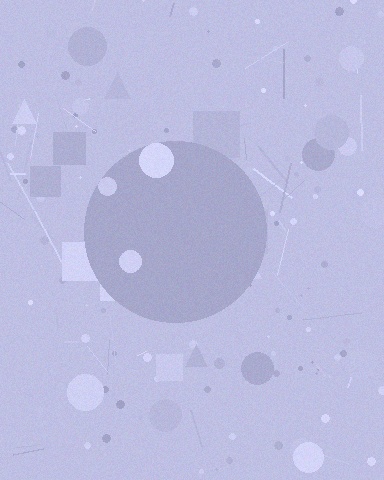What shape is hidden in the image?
A circle is hidden in the image.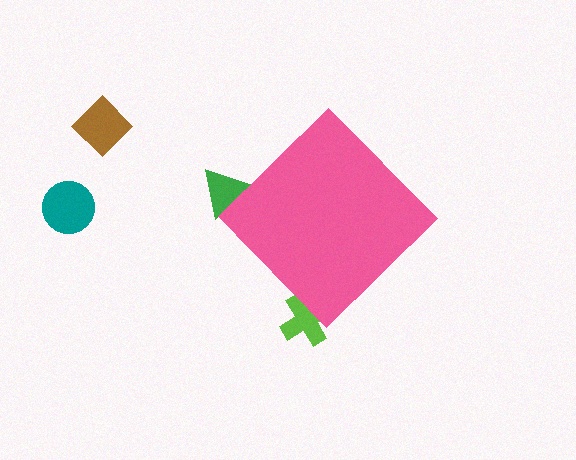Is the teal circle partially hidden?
No, the teal circle is fully visible.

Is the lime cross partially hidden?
Yes, the lime cross is partially hidden behind the pink diamond.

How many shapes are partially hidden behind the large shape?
2 shapes are partially hidden.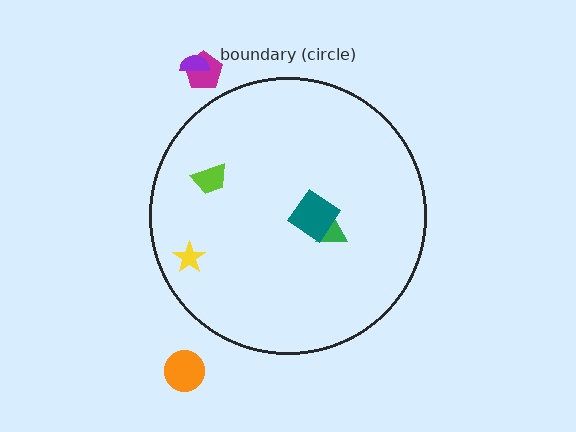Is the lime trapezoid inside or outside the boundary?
Inside.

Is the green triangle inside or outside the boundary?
Inside.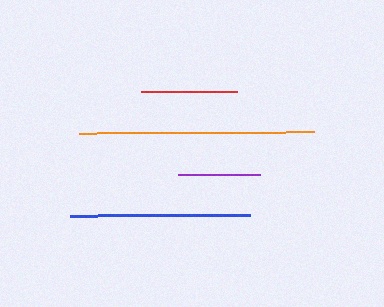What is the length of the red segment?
The red segment is approximately 97 pixels long.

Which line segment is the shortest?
The purple line is the shortest at approximately 82 pixels.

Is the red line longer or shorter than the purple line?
The red line is longer than the purple line.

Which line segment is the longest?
The orange line is the longest at approximately 235 pixels.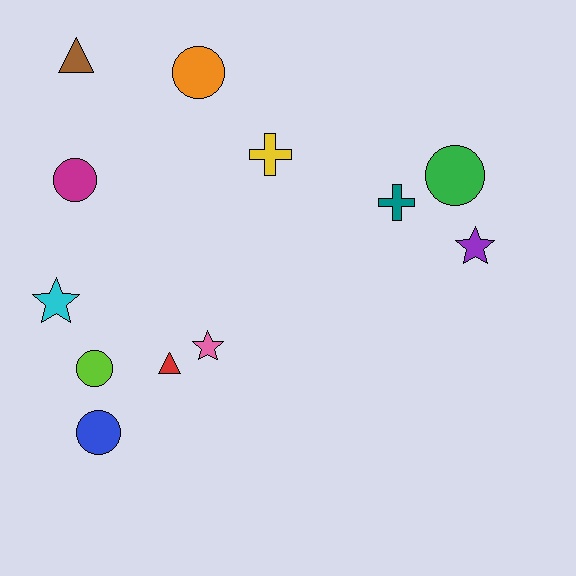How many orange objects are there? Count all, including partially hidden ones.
There is 1 orange object.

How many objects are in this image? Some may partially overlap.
There are 12 objects.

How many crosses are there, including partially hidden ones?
There are 2 crosses.